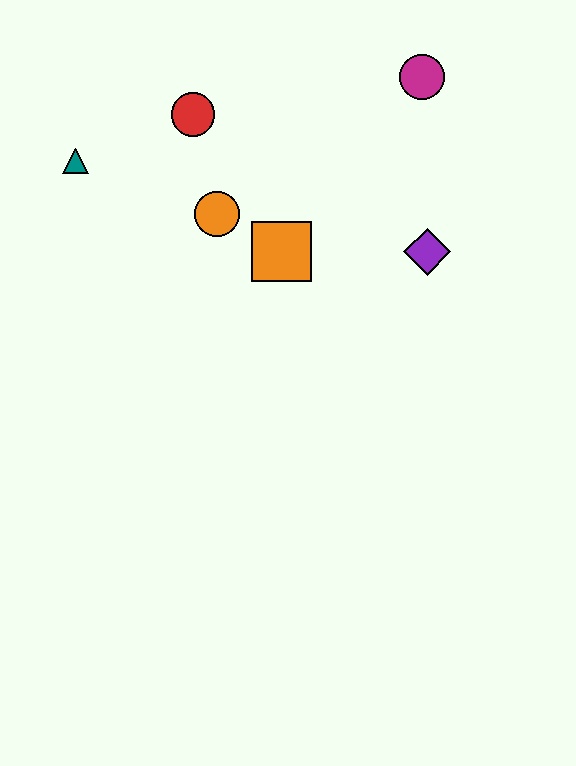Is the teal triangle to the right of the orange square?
No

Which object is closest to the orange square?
The orange circle is closest to the orange square.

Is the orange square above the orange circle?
No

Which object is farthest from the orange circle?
The magenta circle is farthest from the orange circle.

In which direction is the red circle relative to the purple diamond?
The red circle is to the left of the purple diamond.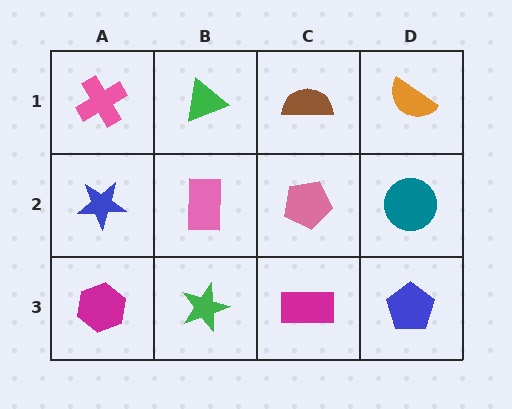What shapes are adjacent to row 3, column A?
A blue star (row 2, column A), a green star (row 3, column B).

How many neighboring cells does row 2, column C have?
4.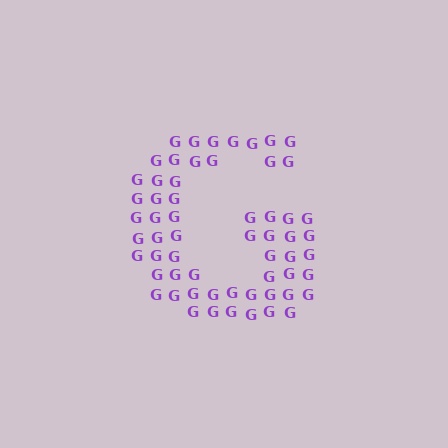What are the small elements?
The small elements are letter G's.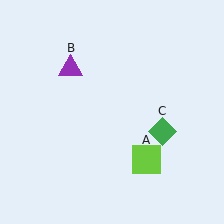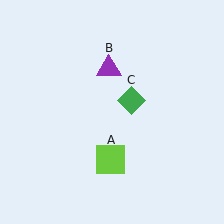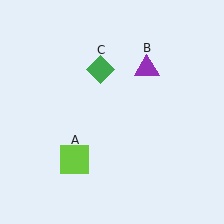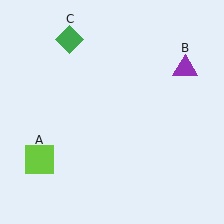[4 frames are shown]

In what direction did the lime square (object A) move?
The lime square (object A) moved left.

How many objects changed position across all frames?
3 objects changed position: lime square (object A), purple triangle (object B), green diamond (object C).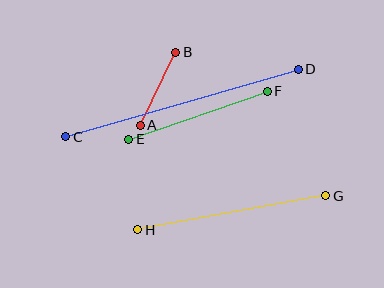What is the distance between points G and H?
The distance is approximately 191 pixels.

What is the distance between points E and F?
The distance is approximately 147 pixels.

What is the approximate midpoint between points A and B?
The midpoint is at approximately (158, 89) pixels.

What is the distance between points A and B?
The distance is approximately 81 pixels.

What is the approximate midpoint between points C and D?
The midpoint is at approximately (182, 103) pixels.